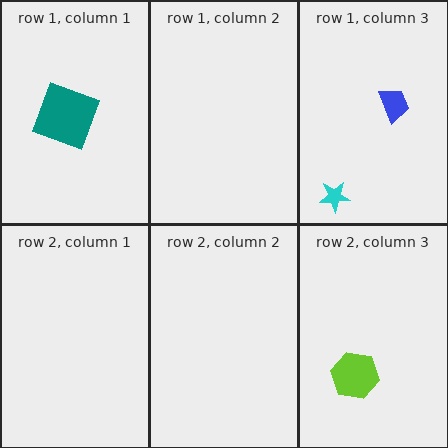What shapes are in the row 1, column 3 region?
The blue trapezoid, the cyan star.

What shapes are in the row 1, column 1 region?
The teal square.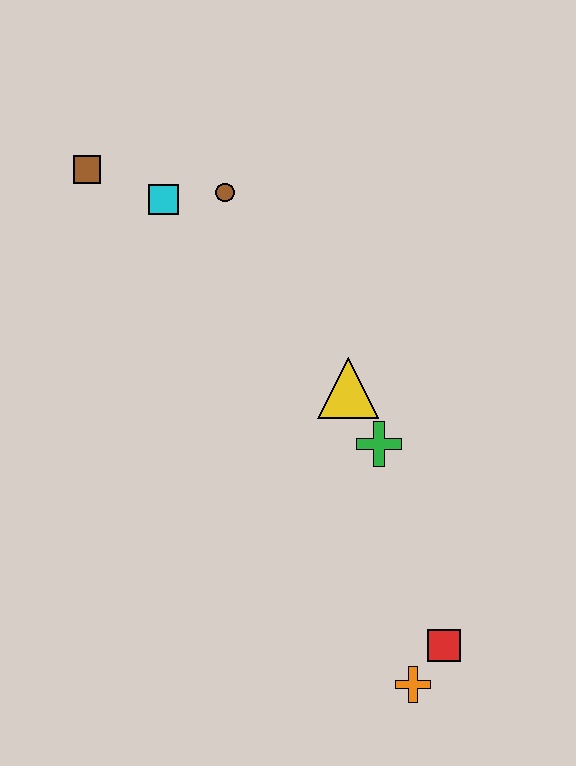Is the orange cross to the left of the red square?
Yes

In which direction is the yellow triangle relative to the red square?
The yellow triangle is above the red square.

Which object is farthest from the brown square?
The orange cross is farthest from the brown square.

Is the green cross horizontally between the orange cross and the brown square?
Yes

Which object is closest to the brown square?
The cyan square is closest to the brown square.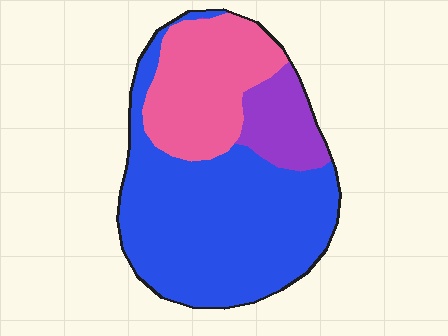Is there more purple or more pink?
Pink.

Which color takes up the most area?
Blue, at roughly 60%.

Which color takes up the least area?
Purple, at roughly 15%.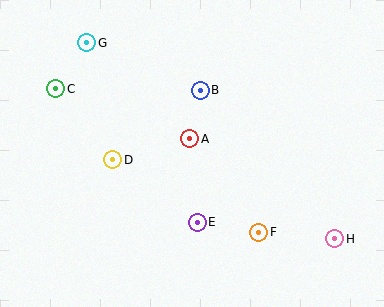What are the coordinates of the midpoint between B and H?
The midpoint between B and H is at (267, 165).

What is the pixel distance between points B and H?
The distance between B and H is 200 pixels.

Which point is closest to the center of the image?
Point A at (190, 139) is closest to the center.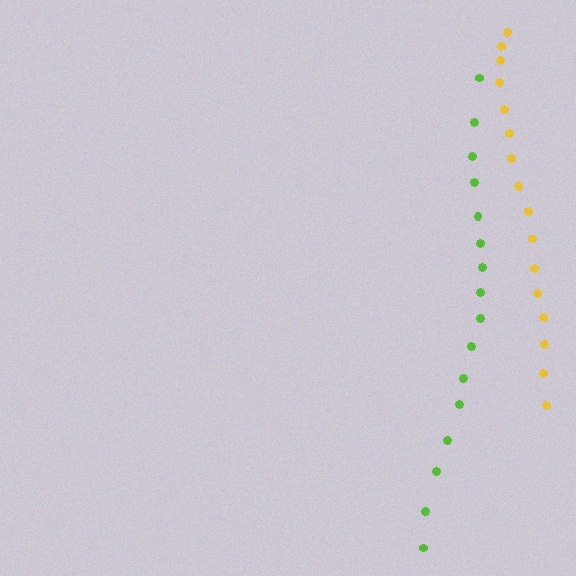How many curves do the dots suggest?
There are 2 distinct paths.